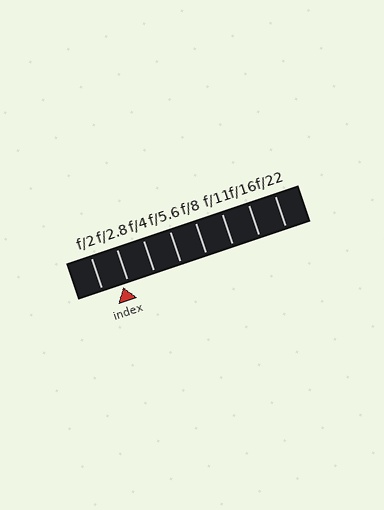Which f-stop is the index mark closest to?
The index mark is closest to f/2.8.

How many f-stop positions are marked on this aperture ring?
There are 8 f-stop positions marked.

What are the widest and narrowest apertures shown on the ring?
The widest aperture shown is f/2 and the narrowest is f/22.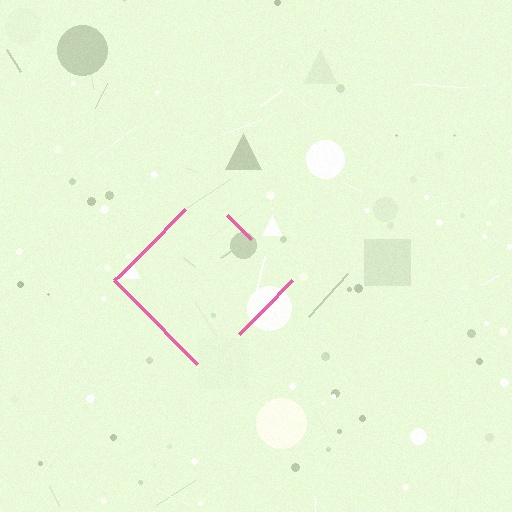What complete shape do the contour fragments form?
The contour fragments form a diamond.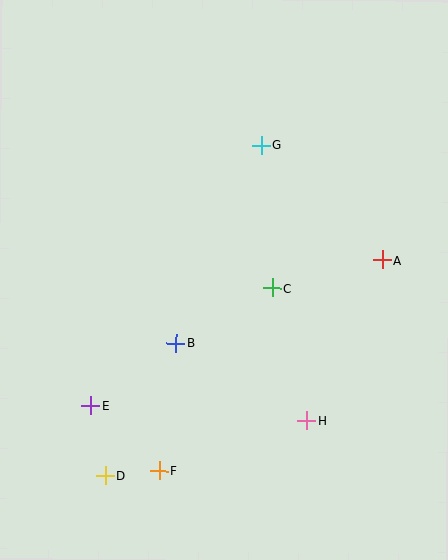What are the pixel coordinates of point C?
Point C is at (272, 288).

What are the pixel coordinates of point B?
Point B is at (176, 343).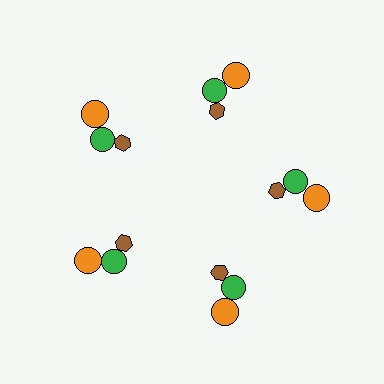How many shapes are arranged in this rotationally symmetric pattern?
There are 15 shapes, arranged in 5 groups of 3.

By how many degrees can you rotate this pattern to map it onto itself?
The pattern maps onto itself every 72 degrees of rotation.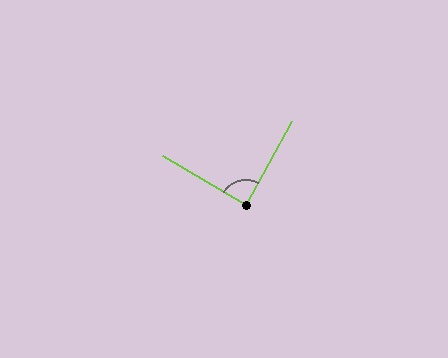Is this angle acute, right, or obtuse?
It is approximately a right angle.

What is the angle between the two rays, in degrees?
Approximately 88 degrees.